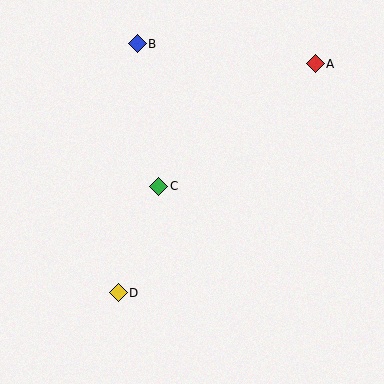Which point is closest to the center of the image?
Point C at (159, 186) is closest to the center.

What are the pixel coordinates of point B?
Point B is at (137, 44).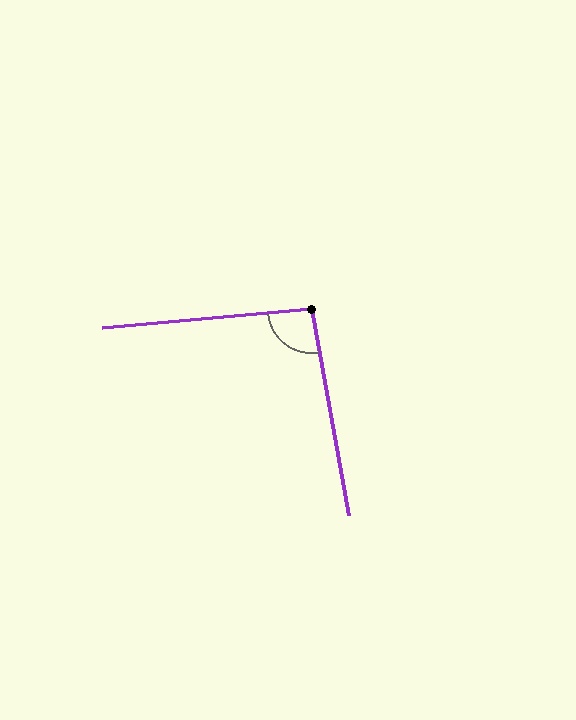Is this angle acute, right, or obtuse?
It is approximately a right angle.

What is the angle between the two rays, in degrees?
Approximately 95 degrees.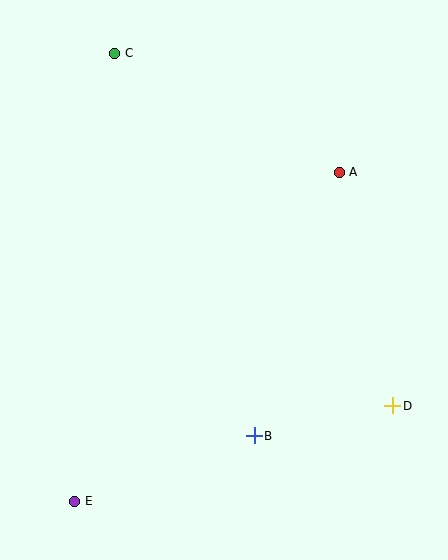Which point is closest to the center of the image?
Point A at (339, 172) is closest to the center.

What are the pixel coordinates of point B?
Point B is at (254, 436).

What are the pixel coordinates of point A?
Point A is at (339, 172).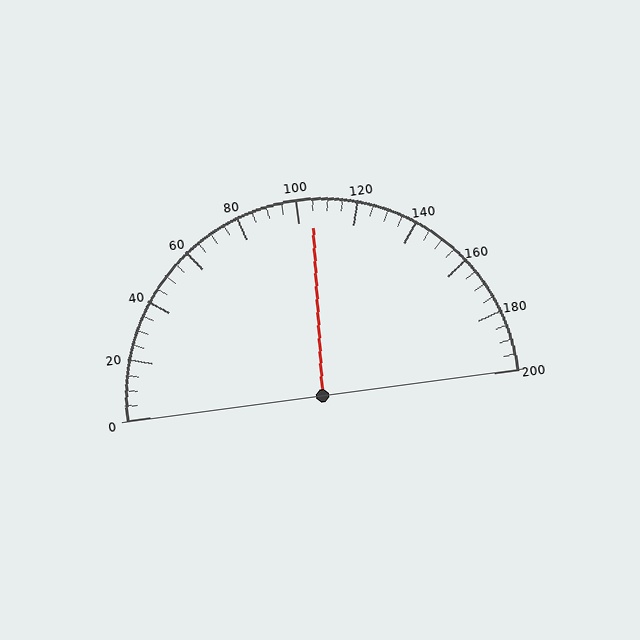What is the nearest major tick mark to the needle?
The nearest major tick mark is 100.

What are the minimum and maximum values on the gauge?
The gauge ranges from 0 to 200.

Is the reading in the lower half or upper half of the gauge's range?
The reading is in the upper half of the range (0 to 200).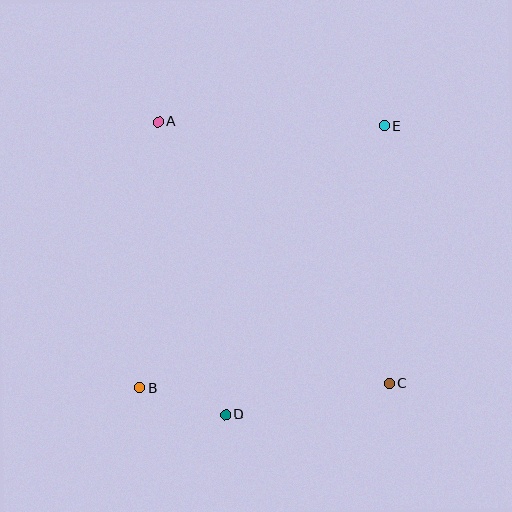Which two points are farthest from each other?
Points B and E are farthest from each other.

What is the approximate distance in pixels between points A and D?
The distance between A and D is approximately 301 pixels.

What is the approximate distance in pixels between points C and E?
The distance between C and E is approximately 257 pixels.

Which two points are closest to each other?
Points B and D are closest to each other.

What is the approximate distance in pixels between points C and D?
The distance between C and D is approximately 167 pixels.